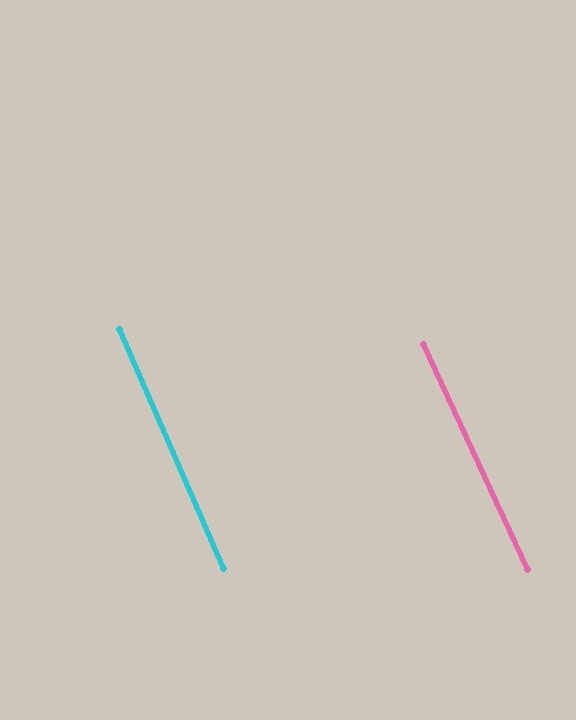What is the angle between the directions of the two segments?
Approximately 1 degree.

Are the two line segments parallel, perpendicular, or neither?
Parallel — their directions differ by only 1.2°.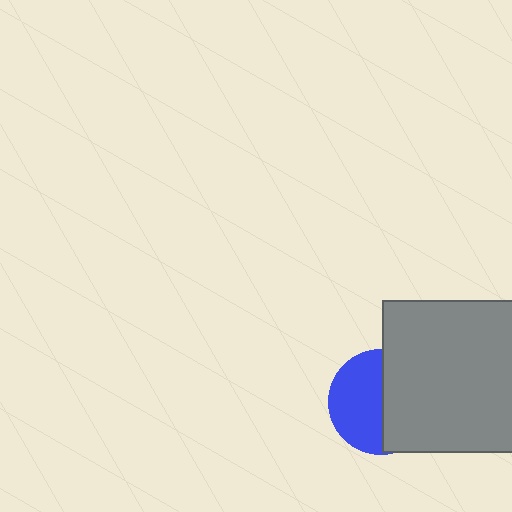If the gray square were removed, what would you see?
You would see the complete blue circle.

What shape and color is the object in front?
The object in front is a gray square.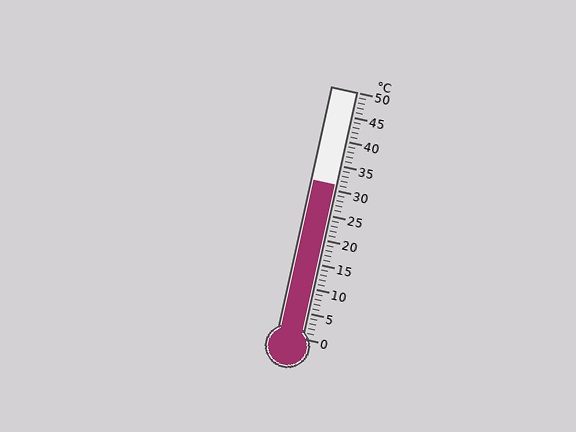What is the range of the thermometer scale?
The thermometer scale ranges from 0°C to 50°C.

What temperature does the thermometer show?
The thermometer shows approximately 31°C.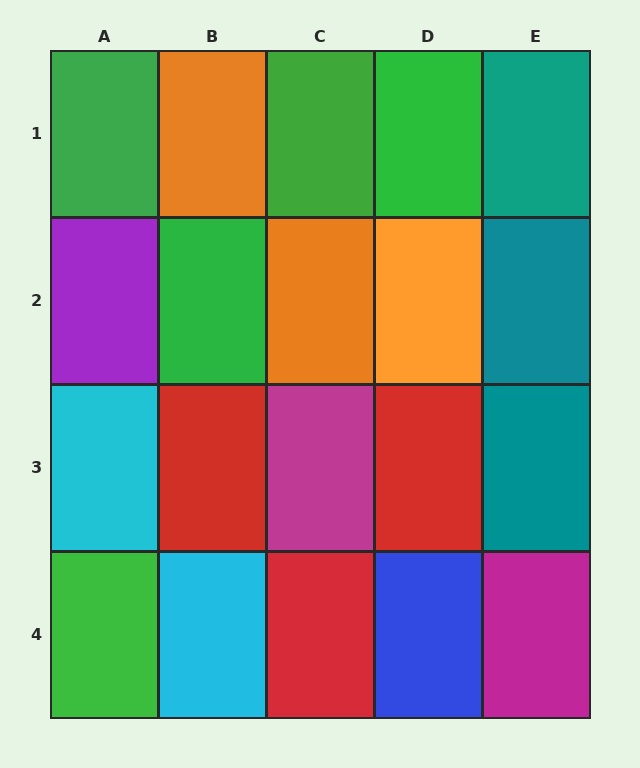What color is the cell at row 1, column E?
Teal.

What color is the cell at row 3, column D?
Red.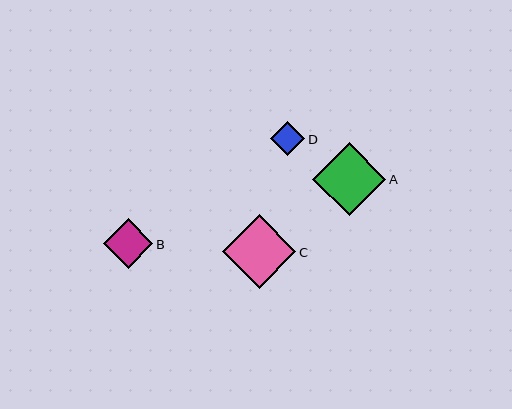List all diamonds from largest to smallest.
From largest to smallest: A, C, B, D.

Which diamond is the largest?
Diamond A is the largest with a size of approximately 73 pixels.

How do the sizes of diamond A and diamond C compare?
Diamond A and diamond C are approximately the same size.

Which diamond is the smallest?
Diamond D is the smallest with a size of approximately 34 pixels.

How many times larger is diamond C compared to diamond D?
Diamond C is approximately 2.1 times the size of diamond D.